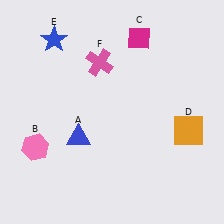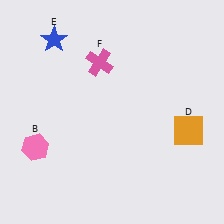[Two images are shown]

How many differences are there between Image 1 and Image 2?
There are 2 differences between the two images.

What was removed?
The magenta diamond (C), the blue triangle (A) were removed in Image 2.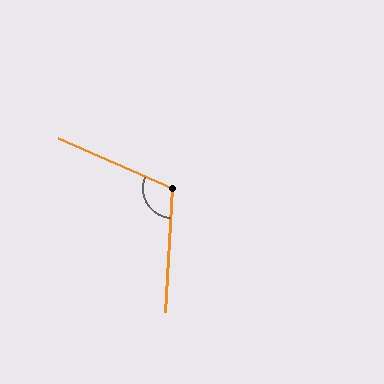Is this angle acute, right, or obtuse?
It is obtuse.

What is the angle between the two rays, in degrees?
Approximately 110 degrees.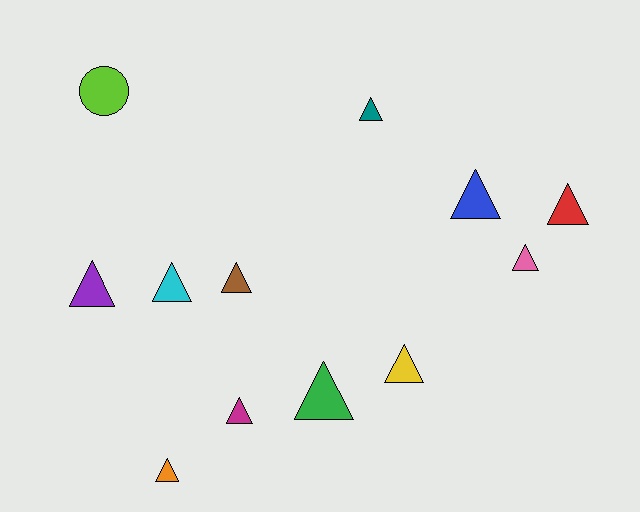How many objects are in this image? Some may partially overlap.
There are 12 objects.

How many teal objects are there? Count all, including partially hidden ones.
There is 1 teal object.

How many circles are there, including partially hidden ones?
There is 1 circle.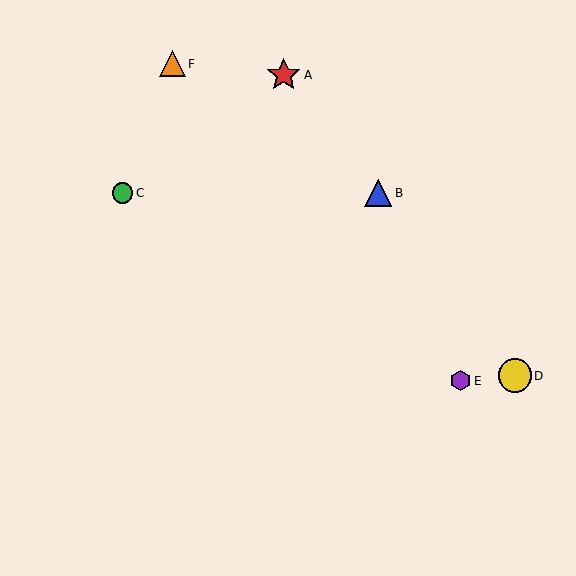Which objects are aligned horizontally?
Objects B, C are aligned horizontally.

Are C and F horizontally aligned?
No, C is at y≈193 and F is at y≈64.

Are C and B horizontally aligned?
Yes, both are at y≈193.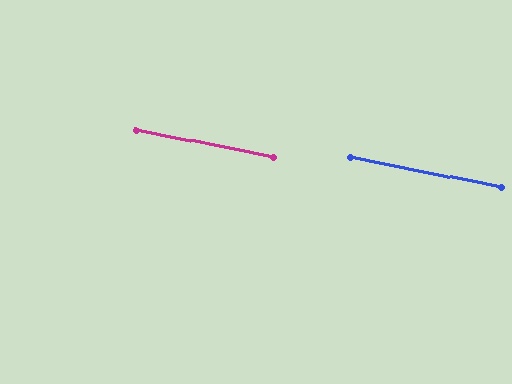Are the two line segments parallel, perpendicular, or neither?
Parallel — their directions differ by only 0.4°.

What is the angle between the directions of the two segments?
Approximately 0 degrees.